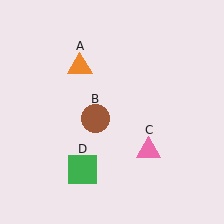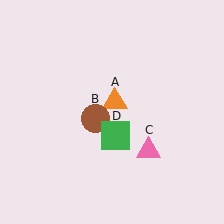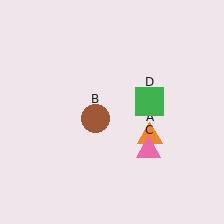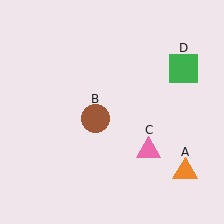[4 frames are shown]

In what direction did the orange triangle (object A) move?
The orange triangle (object A) moved down and to the right.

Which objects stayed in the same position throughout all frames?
Brown circle (object B) and pink triangle (object C) remained stationary.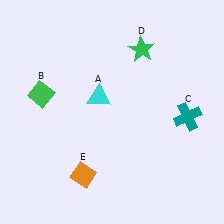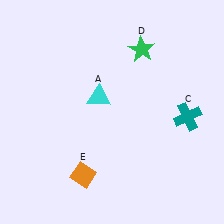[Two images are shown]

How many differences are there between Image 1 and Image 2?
There is 1 difference between the two images.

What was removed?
The green diamond (B) was removed in Image 2.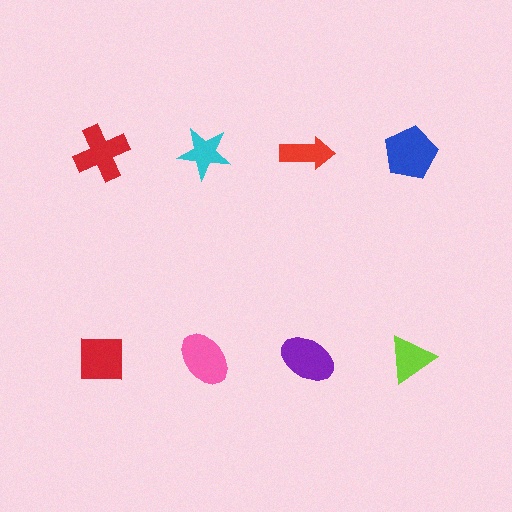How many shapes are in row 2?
4 shapes.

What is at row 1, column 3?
A red arrow.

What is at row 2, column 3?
A purple ellipse.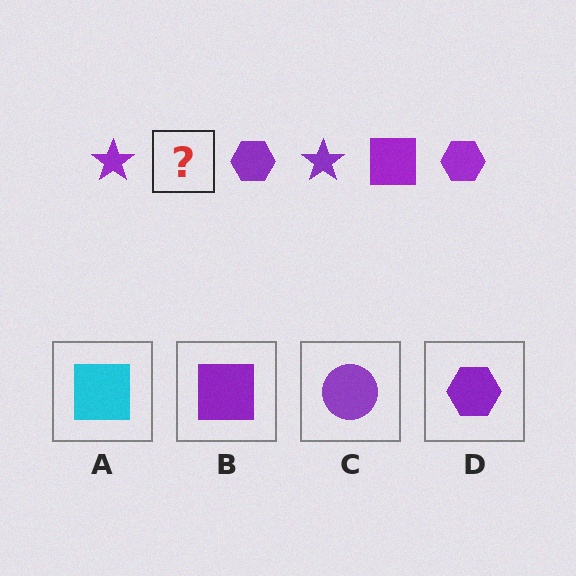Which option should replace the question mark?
Option B.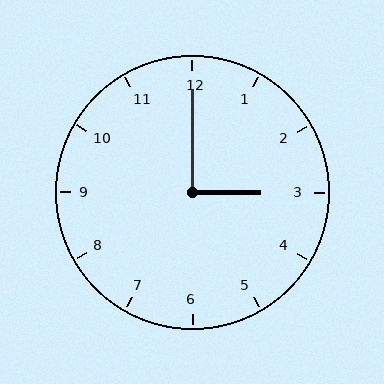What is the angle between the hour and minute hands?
Approximately 90 degrees.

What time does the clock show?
3:00.